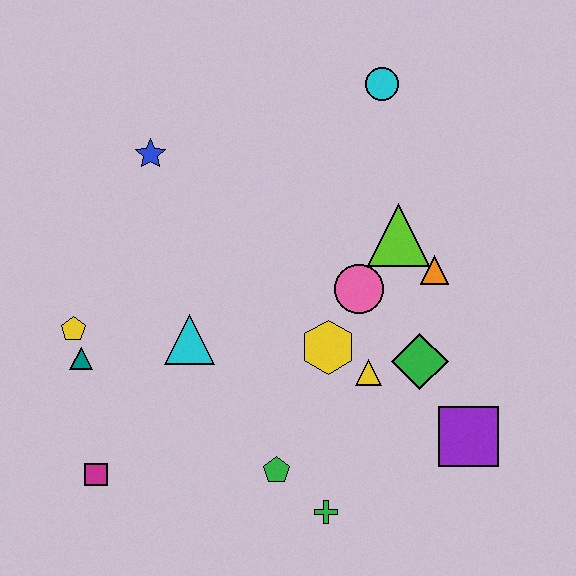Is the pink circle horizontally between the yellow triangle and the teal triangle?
Yes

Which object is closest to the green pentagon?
The green cross is closest to the green pentagon.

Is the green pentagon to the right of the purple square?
No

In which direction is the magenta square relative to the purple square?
The magenta square is to the left of the purple square.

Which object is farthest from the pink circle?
The magenta square is farthest from the pink circle.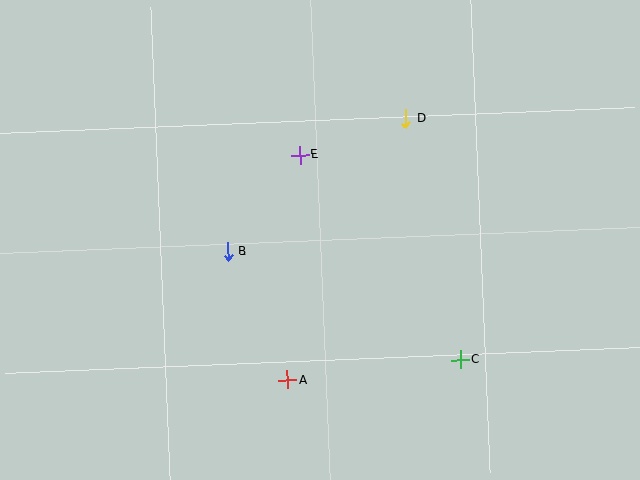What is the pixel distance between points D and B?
The distance between D and B is 222 pixels.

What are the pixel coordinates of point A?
Point A is at (287, 380).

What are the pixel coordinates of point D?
Point D is at (406, 119).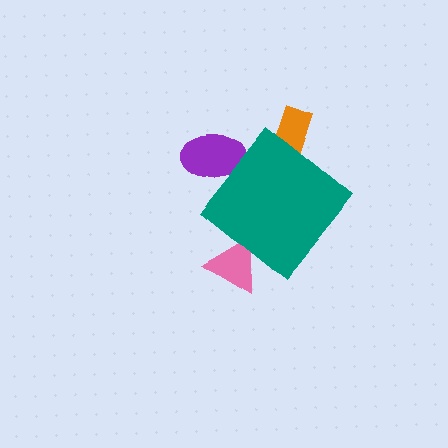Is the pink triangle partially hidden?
Yes, the pink triangle is partially hidden behind the teal diamond.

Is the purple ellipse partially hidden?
Yes, the purple ellipse is partially hidden behind the teal diamond.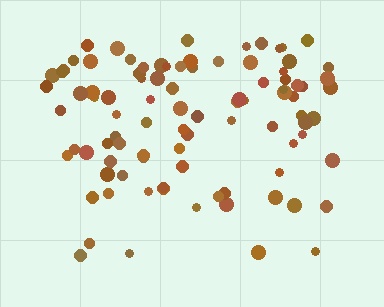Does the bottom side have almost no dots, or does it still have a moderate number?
Still a moderate number, just noticeably fewer than the top.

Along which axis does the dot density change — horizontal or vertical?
Vertical.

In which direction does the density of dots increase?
From bottom to top, with the top side densest.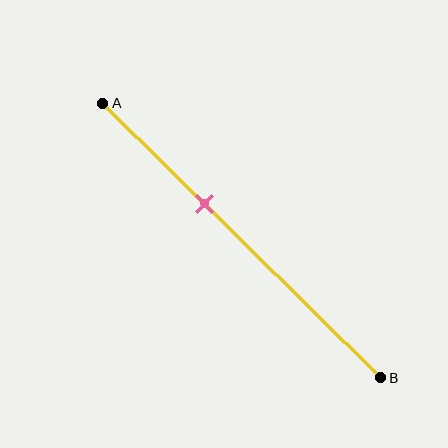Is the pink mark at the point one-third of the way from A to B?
No, the mark is at about 35% from A, not at the 33% one-third point.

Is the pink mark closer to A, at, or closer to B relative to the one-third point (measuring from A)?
The pink mark is closer to point B than the one-third point of segment AB.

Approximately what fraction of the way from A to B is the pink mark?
The pink mark is approximately 35% of the way from A to B.